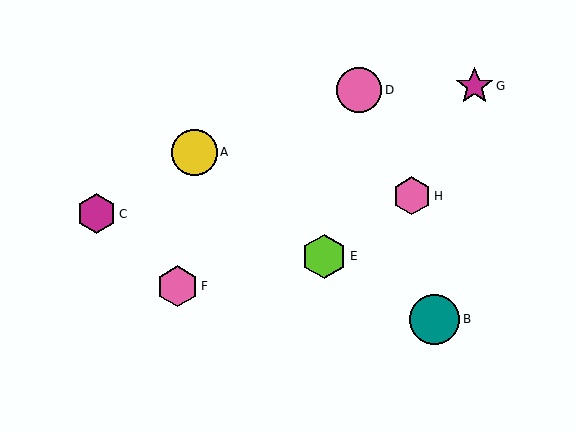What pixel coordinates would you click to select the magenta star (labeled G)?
Click at (474, 86) to select the magenta star G.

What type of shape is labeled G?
Shape G is a magenta star.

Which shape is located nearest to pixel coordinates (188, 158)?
The yellow circle (labeled A) at (194, 152) is nearest to that location.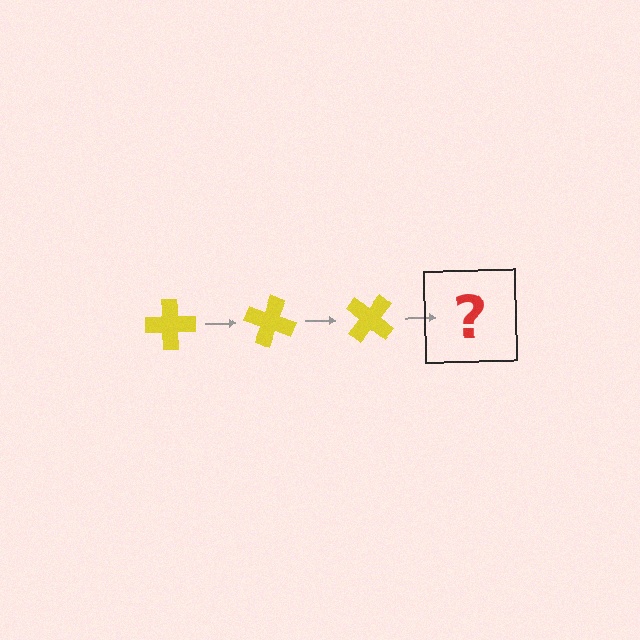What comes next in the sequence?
The next element should be a yellow cross rotated 60 degrees.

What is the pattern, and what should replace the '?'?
The pattern is that the cross rotates 20 degrees each step. The '?' should be a yellow cross rotated 60 degrees.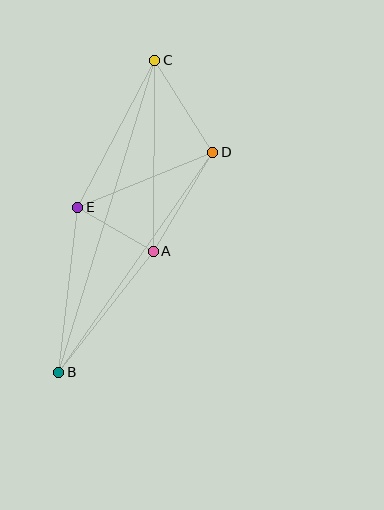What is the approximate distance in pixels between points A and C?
The distance between A and C is approximately 191 pixels.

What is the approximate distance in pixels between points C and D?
The distance between C and D is approximately 108 pixels.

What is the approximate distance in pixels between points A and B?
The distance between A and B is approximately 154 pixels.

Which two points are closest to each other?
Points A and E are closest to each other.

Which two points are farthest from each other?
Points B and C are farthest from each other.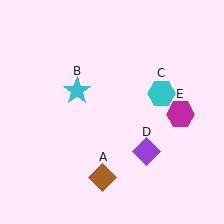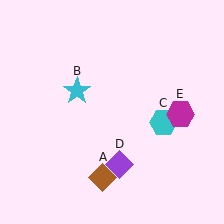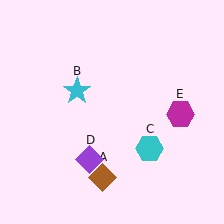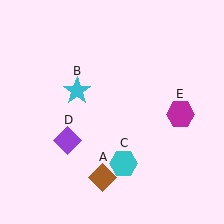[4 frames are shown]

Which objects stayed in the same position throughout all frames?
Brown diamond (object A) and cyan star (object B) and magenta hexagon (object E) remained stationary.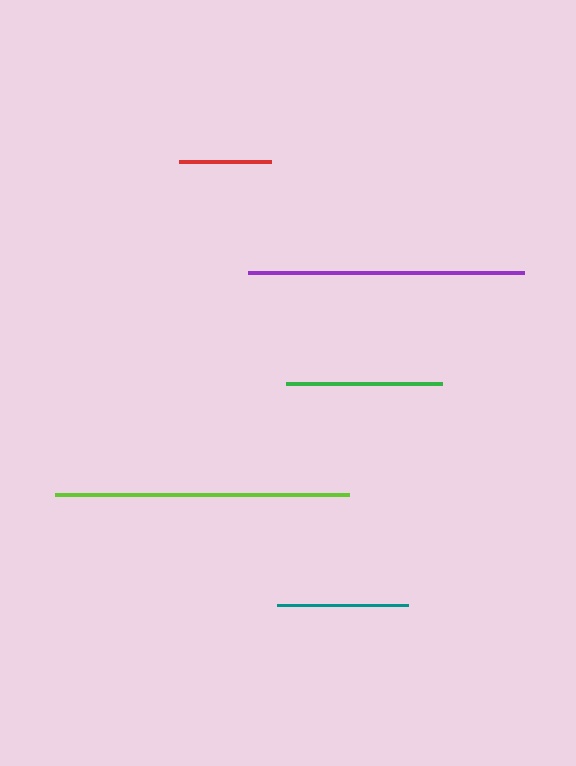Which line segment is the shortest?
The red line is the shortest at approximately 92 pixels.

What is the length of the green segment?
The green segment is approximately 156 pixels long.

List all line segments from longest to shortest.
From longest to shortest: lime, purple, green, teal, red.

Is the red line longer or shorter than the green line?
The green line is longer than the red line.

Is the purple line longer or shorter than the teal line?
The purple line is longer than the teal line.